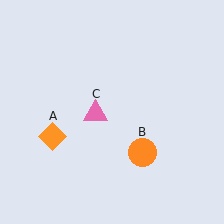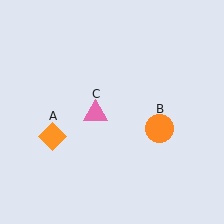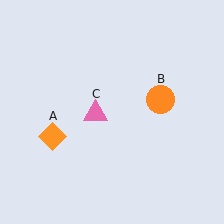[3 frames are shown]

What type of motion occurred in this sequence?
The orange circle (object B) rotated counterclockwise around the center of the scene.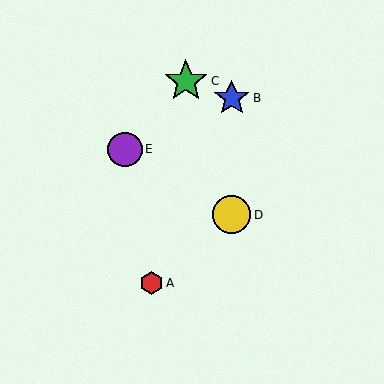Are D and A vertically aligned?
No, D is at x≈232 and A is at x≈151.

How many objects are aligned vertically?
2 objects (B, D) are aligned vertically.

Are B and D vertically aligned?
Yes, both are at x≈232.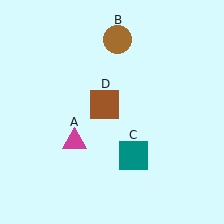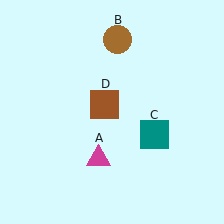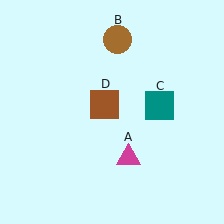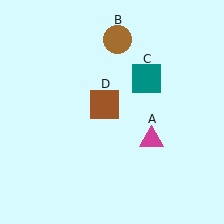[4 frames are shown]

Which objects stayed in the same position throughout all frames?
Brown circle (object B) and brown square (object D) remained stationary.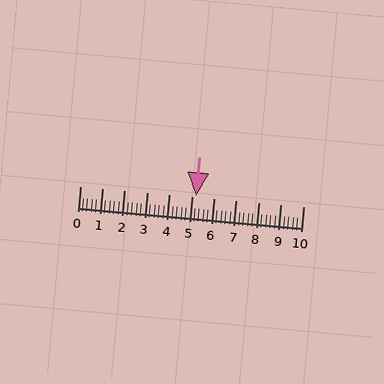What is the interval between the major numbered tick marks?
The major tick marks are spaced 1 units apart.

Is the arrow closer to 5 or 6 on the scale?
The arrow is closer to 5.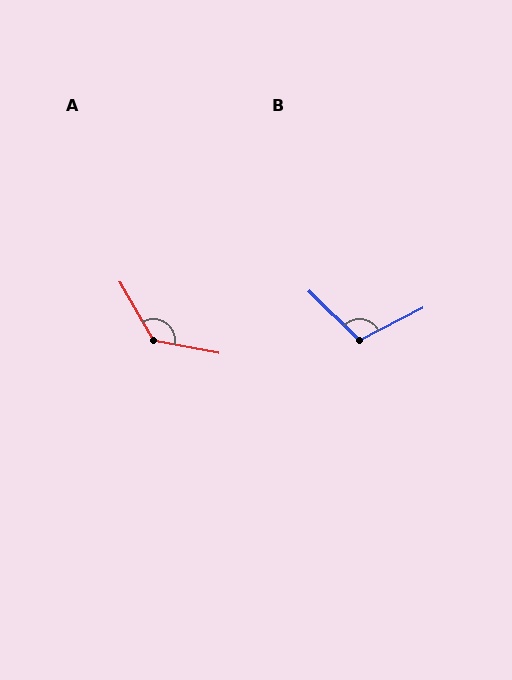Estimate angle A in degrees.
Approximately 131 degrees.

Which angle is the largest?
A, at approximately 131 degrees.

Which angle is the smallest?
B, at approximately 109 degrees.